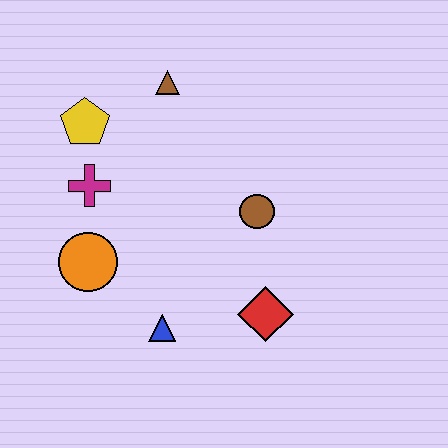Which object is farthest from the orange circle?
The brown triangle is farthest from the orange circle.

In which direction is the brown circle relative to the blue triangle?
The brown circle is above the blue triangle.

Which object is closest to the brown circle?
The red diamond is closest to the brown circle.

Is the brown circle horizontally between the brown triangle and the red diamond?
Yes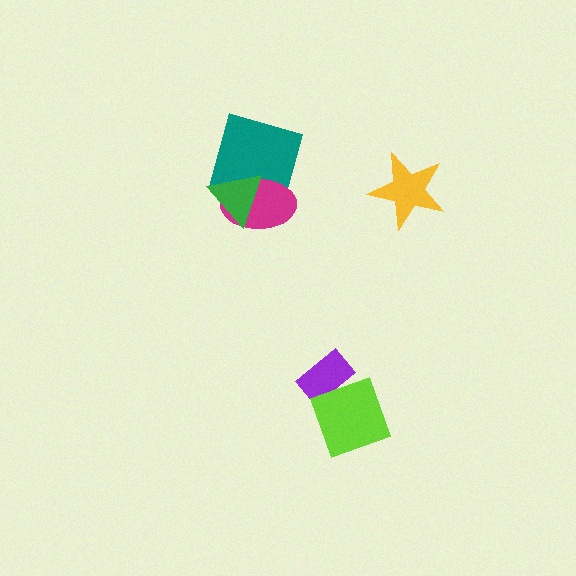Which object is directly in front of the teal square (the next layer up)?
The magenta ellipse is directly in front of the teal square.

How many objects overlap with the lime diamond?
1 object overlaps with the lime diamond.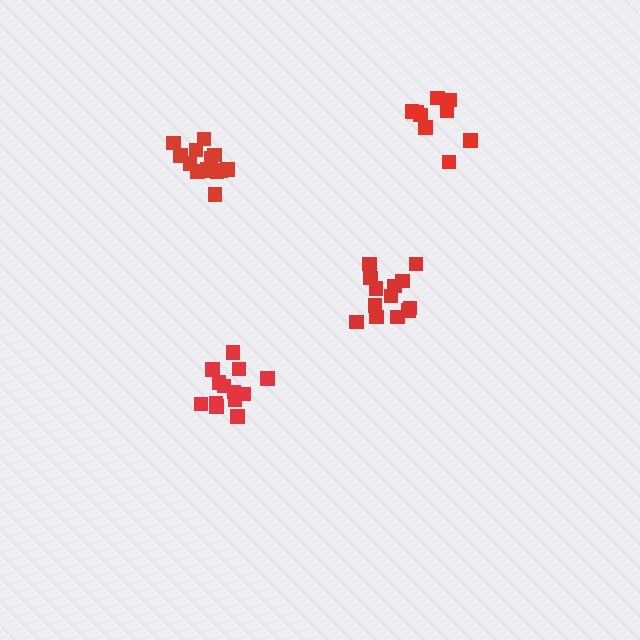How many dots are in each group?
Group 1: 9 dots, Group 2: 13 dots, Group 3: 14 dots, Group 4: 13 dots (49 total).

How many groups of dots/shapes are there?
There are 4 groups.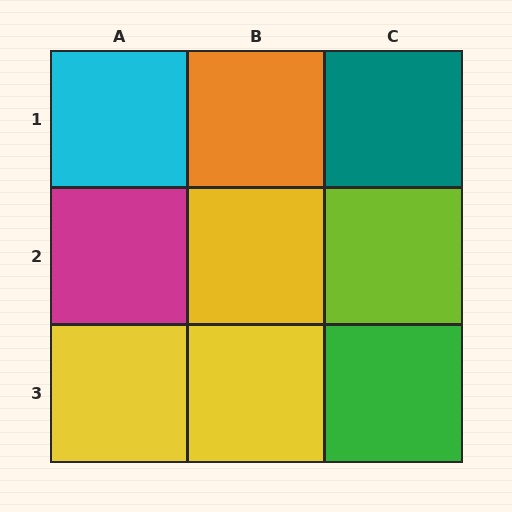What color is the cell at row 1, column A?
Cyan.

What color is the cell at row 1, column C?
Teal.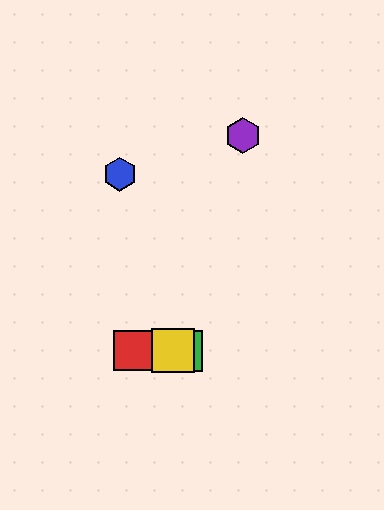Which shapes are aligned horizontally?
The red square, the green square, the yellow square are aligned horizontally.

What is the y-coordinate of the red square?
The red square is at y≈351.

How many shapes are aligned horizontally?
3 shapes (the red square, the green square, the yellow square) are aligned horizontally.